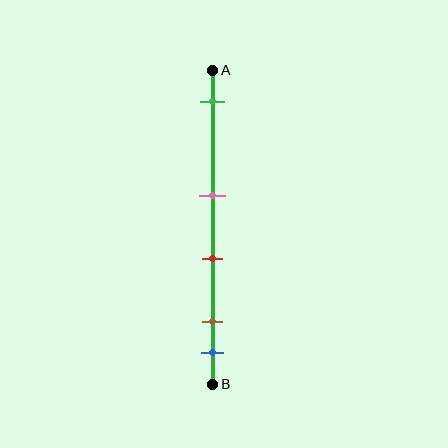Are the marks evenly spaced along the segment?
No, the marks are not evenly spaced.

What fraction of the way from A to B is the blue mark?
The blue mark is approximately 90% (0.9) of the way from A to B.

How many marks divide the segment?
There are 5 marks dividing the segment.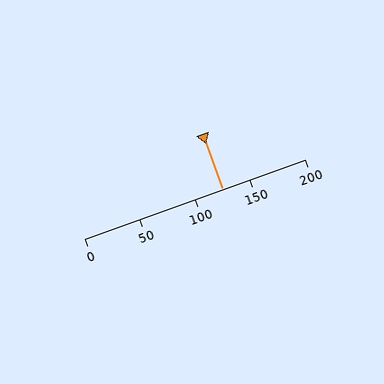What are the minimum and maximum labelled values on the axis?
The axis runs from 0 to 200.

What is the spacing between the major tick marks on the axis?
The major ticks are spaced 50 apart.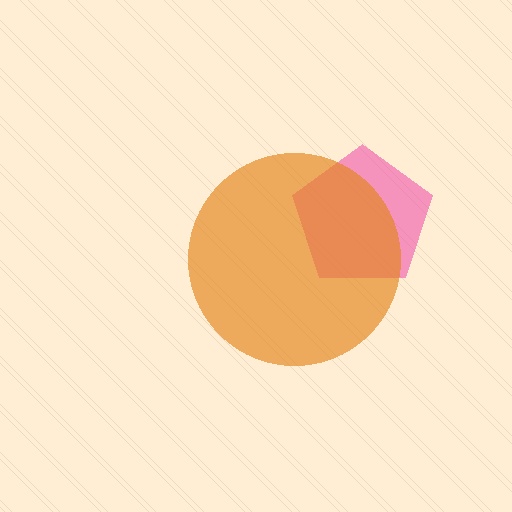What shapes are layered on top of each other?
The layered shapes are: a pink pentagon, an orange circle.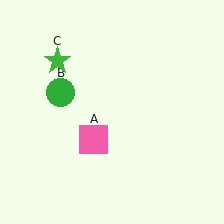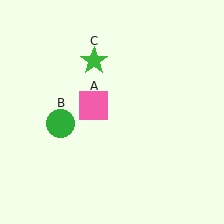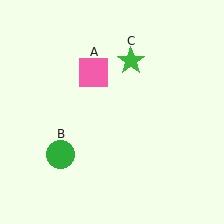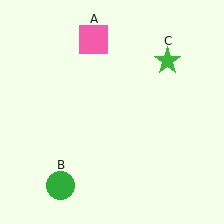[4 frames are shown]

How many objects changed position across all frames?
3 objects changed position: pink square (object A), green circle (object B), green star (object C).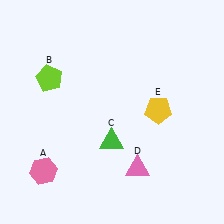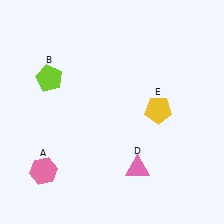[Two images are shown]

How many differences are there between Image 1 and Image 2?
There is 1 difference between the two images.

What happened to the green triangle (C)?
The green triangle (C) was removed in Image 2. It was in the bottom-left area of Image 1.